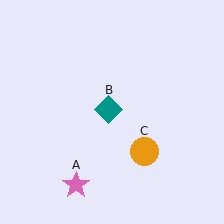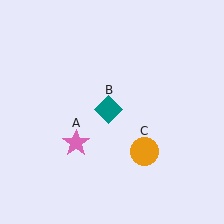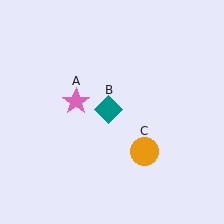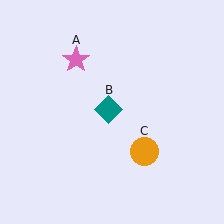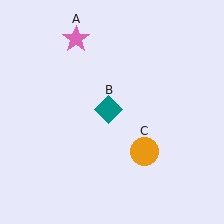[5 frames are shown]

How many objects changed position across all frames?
1 object changed position: pink star (object A).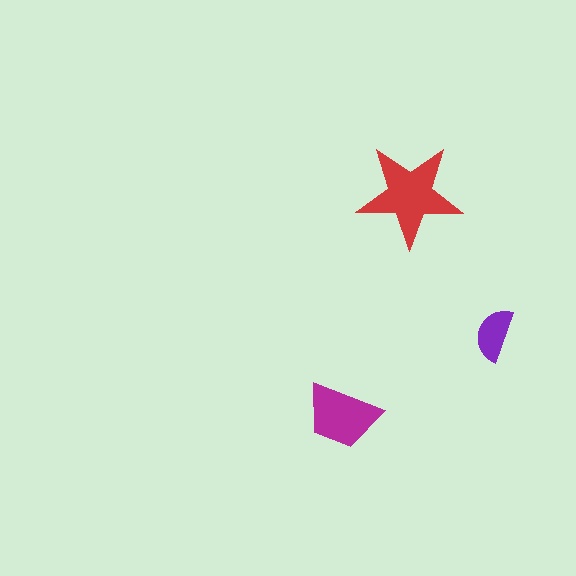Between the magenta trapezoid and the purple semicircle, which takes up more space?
The magenta trapezoid.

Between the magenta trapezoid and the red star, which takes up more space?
The red star.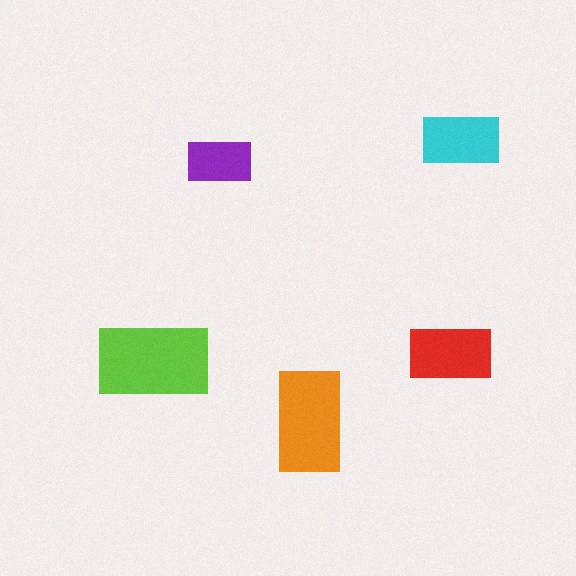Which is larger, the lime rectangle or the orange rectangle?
The lime one.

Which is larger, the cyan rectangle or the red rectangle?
The red one.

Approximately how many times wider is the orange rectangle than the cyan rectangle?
About 1.5 times wider.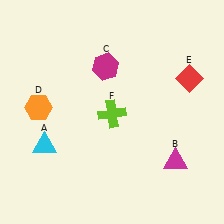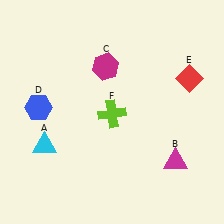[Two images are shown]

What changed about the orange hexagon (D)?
In Image 1, D is orange. In Image 2, it changed to blue.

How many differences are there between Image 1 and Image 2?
There is 1 difference between the two images.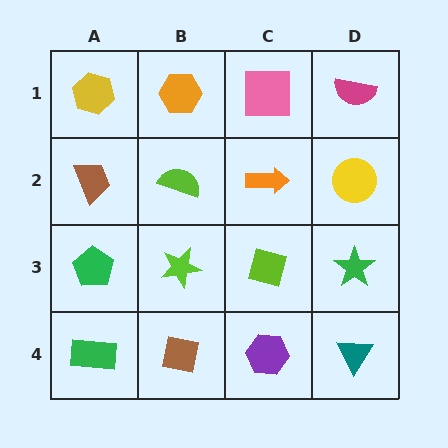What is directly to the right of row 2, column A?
A lime semicircle.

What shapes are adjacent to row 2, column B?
An orange hexagon (row 1, column B), a lime star (row 3, column B), a brown trapezoid (row 2, column A), an orange arrow (row 2, column C).